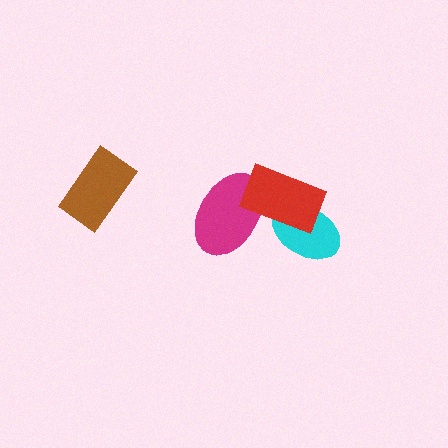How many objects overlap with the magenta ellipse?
1 object overlaps with the magenta ellipse.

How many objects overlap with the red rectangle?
2 objects overlap with the red rectangle.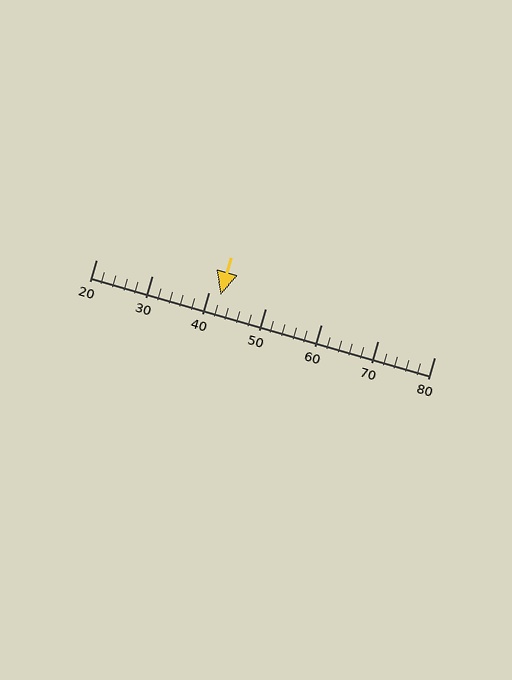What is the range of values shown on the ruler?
The ruler shows values from 20 to 80.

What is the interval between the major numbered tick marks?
The major tick marks are spaced 10 units apart.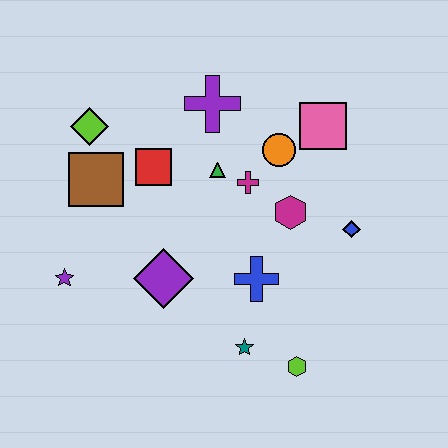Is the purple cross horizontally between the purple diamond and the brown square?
No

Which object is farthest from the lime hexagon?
The lime diamond is farthest from the lime hexagon.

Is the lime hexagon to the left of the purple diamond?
No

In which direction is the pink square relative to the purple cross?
The pink square is to the right of the purple cross.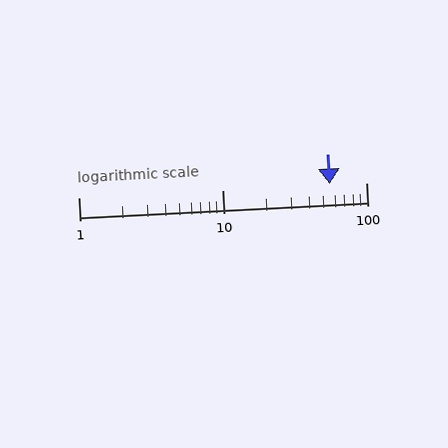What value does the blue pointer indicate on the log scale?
The pointer indicates approximately 56.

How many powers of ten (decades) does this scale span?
The scale spans 2 decades, from 1 to 100.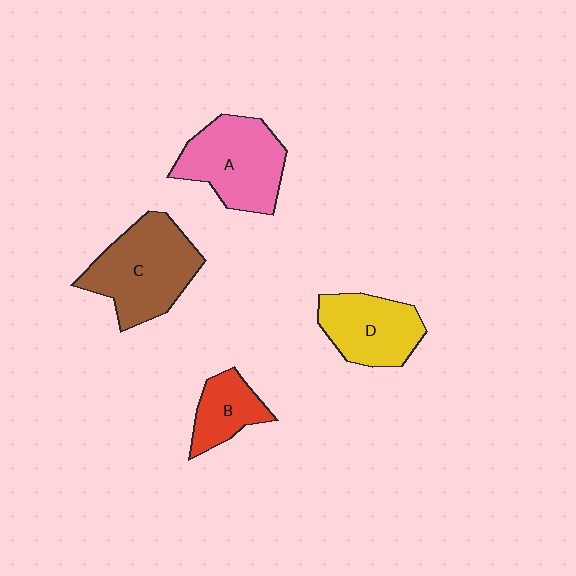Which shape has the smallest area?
Shape B (red).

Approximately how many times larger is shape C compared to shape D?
Approximately 1.4 times.